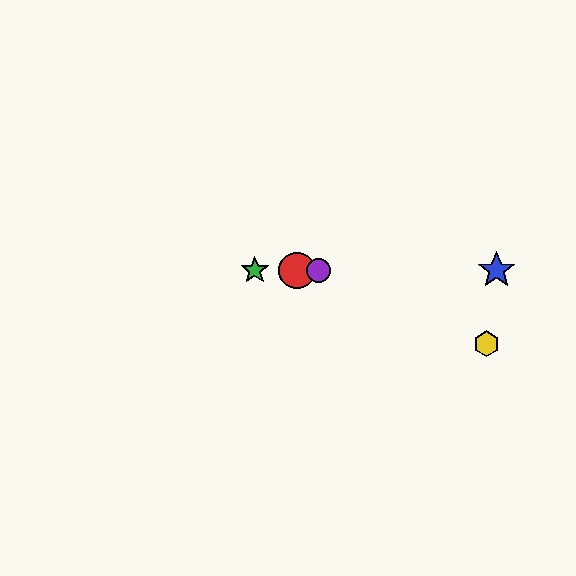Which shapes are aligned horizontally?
The red circle, the blue star, the green star, the purple circle are aligned horizontally.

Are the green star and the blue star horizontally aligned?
Yes, both are at y≈270.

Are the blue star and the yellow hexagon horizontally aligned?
No, the blue star is at y≈270 and the yellow hexagon is at y≈344.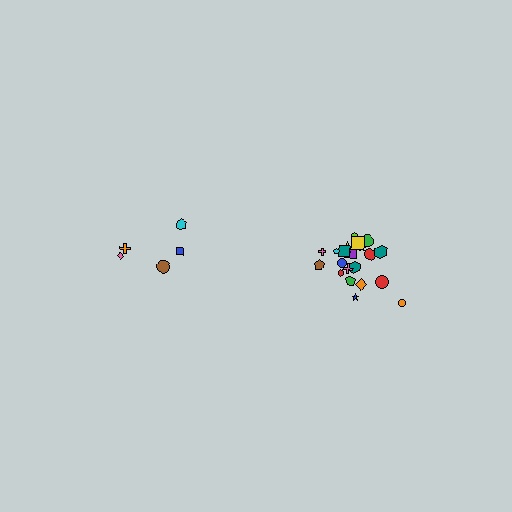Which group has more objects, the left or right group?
The right group.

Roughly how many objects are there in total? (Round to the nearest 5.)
Roughly 25 objects in total.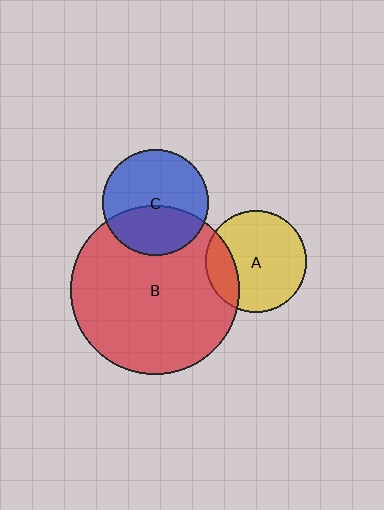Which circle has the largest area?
Circle B (red).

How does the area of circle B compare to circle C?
Approximately 2.5 times.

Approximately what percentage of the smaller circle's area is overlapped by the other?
Approximately 20%.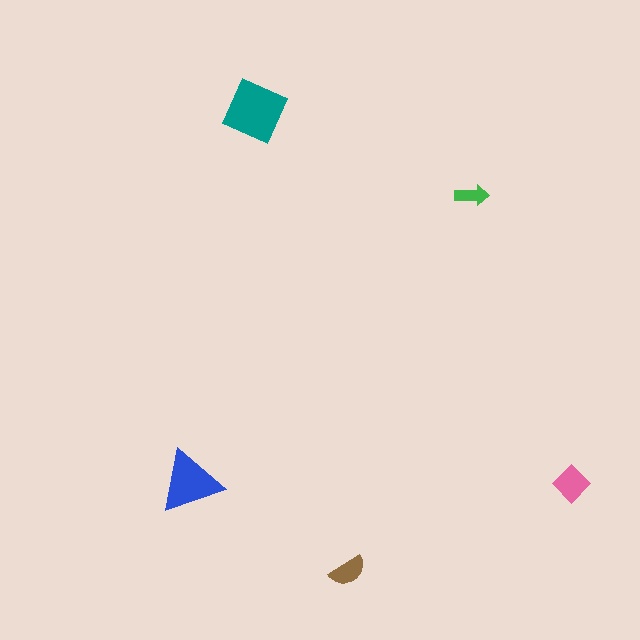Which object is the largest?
The teal square.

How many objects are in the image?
There are 5 objects in the image.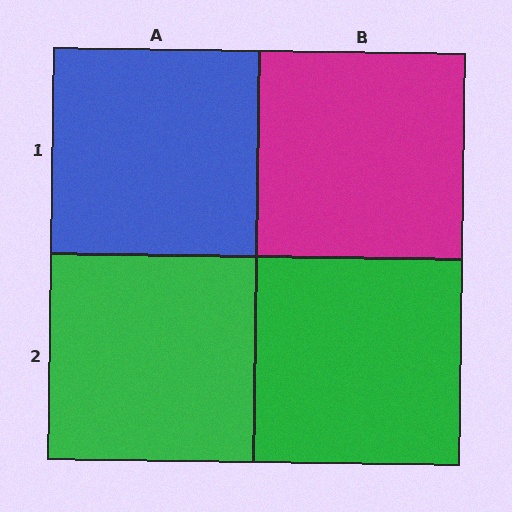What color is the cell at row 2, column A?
Green.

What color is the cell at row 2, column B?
Green.